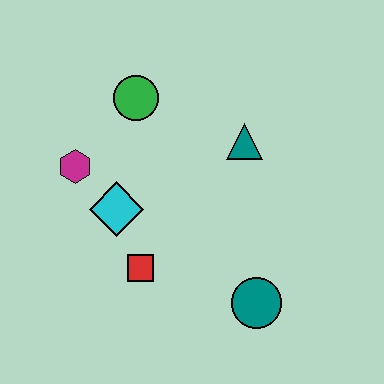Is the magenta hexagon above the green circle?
No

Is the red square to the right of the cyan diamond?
Yes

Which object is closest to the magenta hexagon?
The cyan diamond is closest to the magenta hexagon.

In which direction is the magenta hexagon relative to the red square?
The magenta hexagon is above the red square.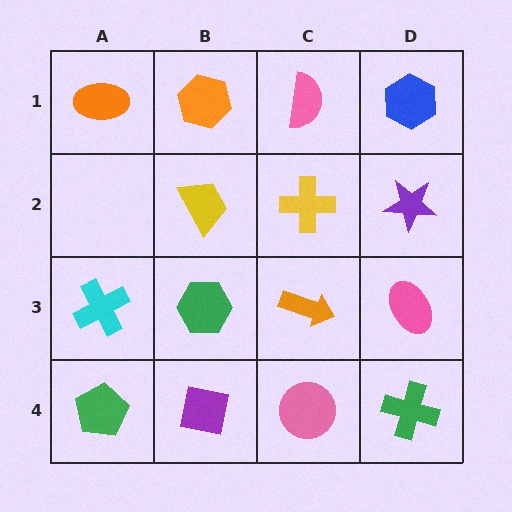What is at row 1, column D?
A blue hexagon.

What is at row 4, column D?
A green cross.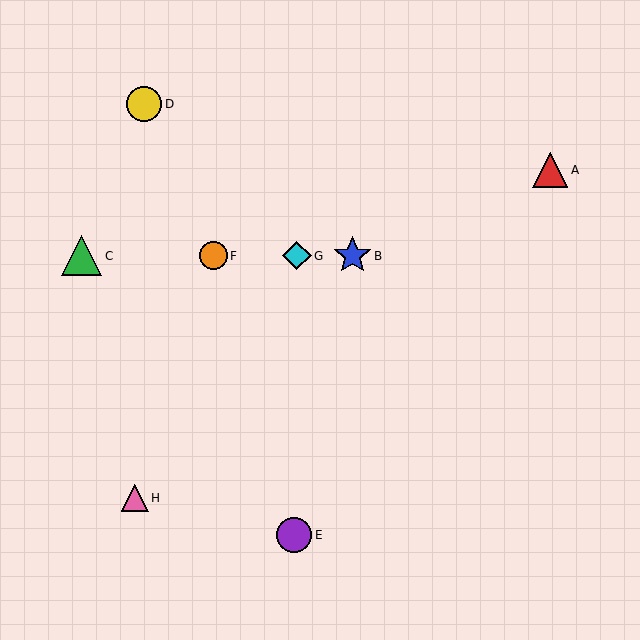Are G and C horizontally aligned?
Yes, both are at y≈256.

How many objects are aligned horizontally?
4 objects (B, C, F, G) are aligned horizontally.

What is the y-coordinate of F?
Object F is at y≈256.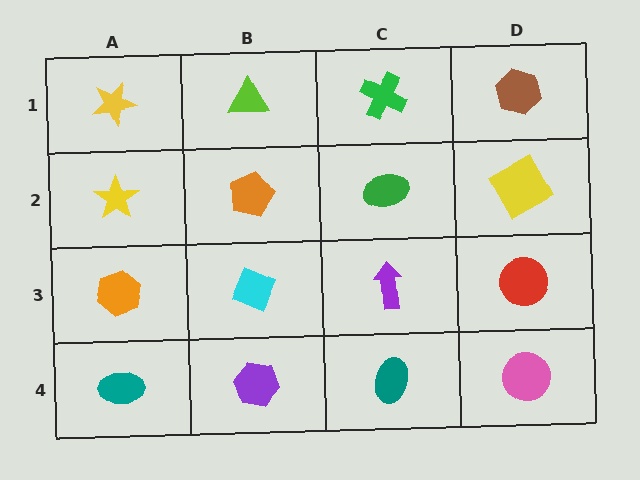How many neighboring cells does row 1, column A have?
2.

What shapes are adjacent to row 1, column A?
A yellow star (row 2, column A), a lime triangle (row 1, column B).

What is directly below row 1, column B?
An orange pentagon.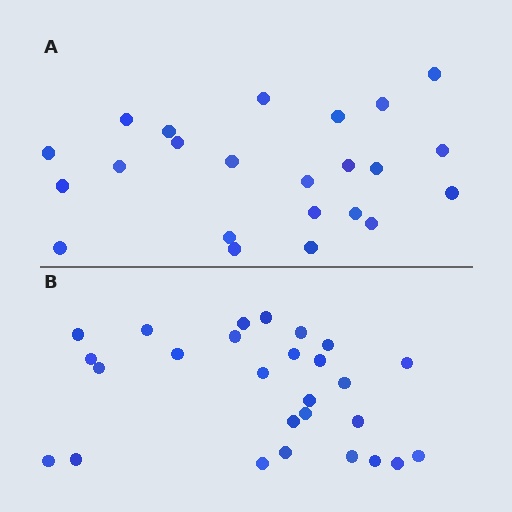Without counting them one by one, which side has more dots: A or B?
Region B (the bottom region) has more dots.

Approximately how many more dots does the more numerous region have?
Region B has about 4 more dots than region A.